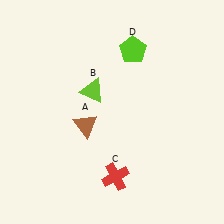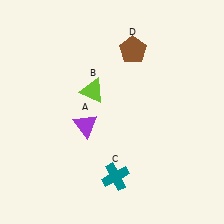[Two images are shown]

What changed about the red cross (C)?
In Image 1, C is red. In Image 2, it changed to teal.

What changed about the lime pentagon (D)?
In Image 1, D is lime. In Image 2, it changed to brown.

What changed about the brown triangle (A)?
In Image 1, A is brown. In Image 2, it changed to purple.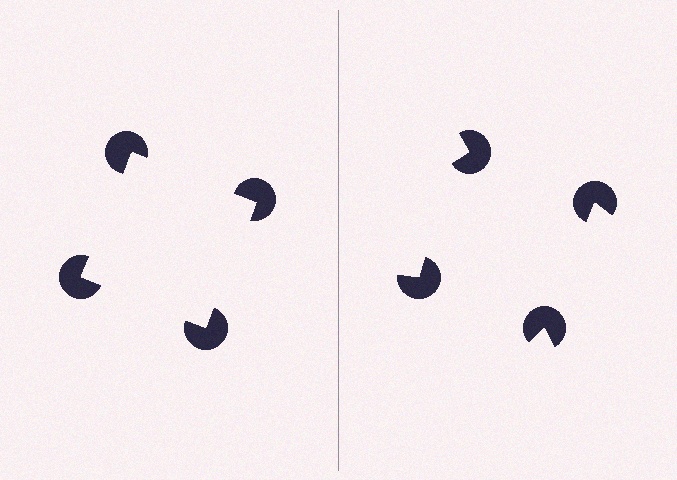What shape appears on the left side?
An illusory square.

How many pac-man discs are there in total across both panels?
8 — 4 on each side.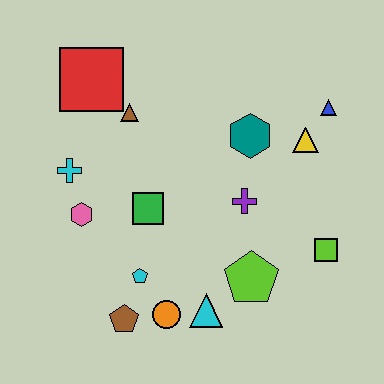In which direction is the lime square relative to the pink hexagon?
The lime square is to the right of the pink hexagon.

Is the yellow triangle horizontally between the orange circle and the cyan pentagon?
No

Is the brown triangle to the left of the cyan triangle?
Yes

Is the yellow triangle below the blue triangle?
Yes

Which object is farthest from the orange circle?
The blue triangle is farthest from the orange circle.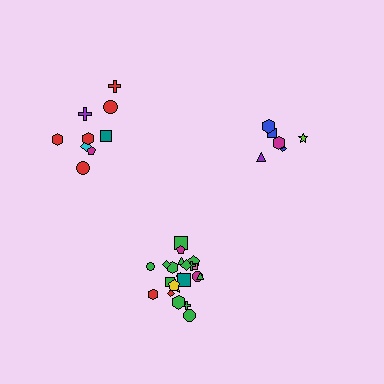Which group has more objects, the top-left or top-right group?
The top-left group.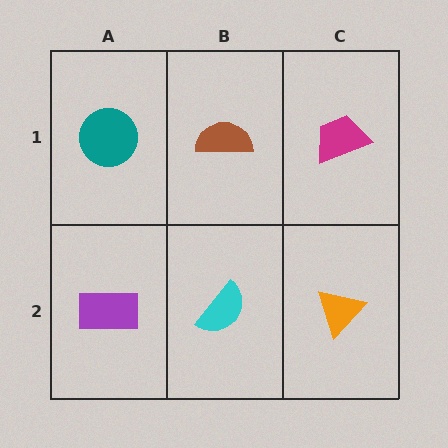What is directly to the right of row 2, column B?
An orange triangle.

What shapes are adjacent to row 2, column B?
A brown semicircle (row 1, column B), a purple rectangle (row 2, column A), an orange triangle (row 2, column C).